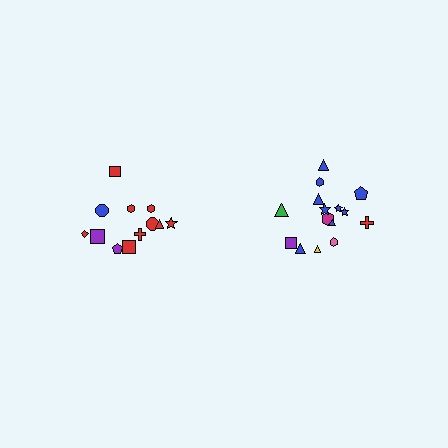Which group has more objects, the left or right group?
The right group.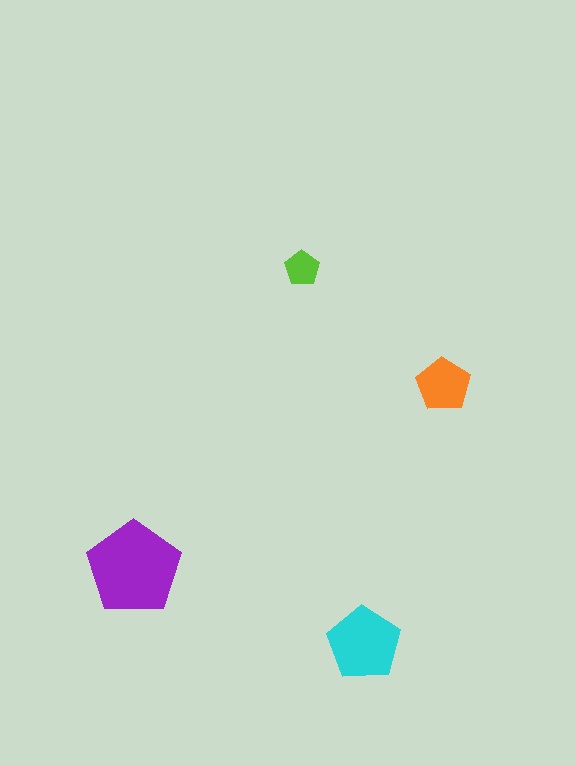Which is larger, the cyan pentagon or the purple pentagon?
The purple one.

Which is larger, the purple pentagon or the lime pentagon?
The purple one.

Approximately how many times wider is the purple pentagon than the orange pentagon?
About 1.5 times wider.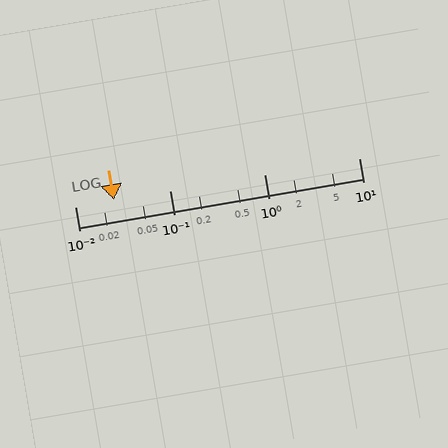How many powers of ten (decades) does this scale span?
The scale spans 3 decades, from 0.01 to 10.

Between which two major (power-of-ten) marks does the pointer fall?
The pointer is between 0.01 and 0.1.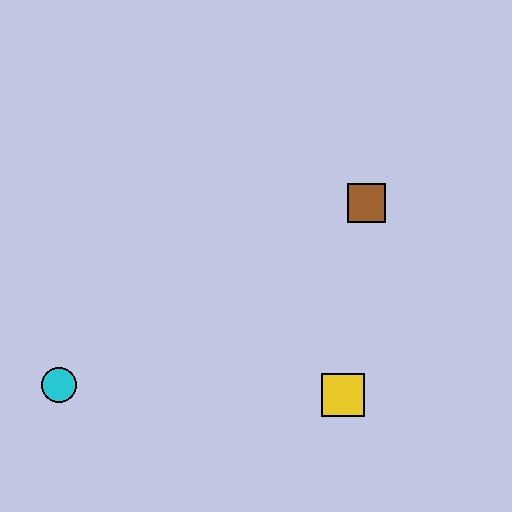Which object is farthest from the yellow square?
The cyan circle is farthest from the yellow square.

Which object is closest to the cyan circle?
The yellow square is closest to the cyan circle.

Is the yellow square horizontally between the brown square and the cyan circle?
Yes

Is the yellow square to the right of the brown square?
No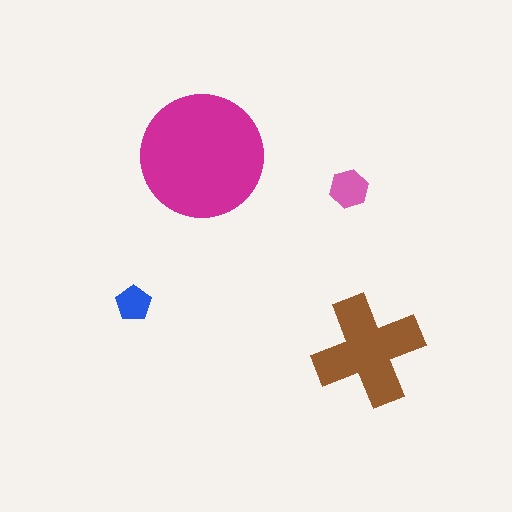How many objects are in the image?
There are 4 objects in the image.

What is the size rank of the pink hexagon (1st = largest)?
3rd.